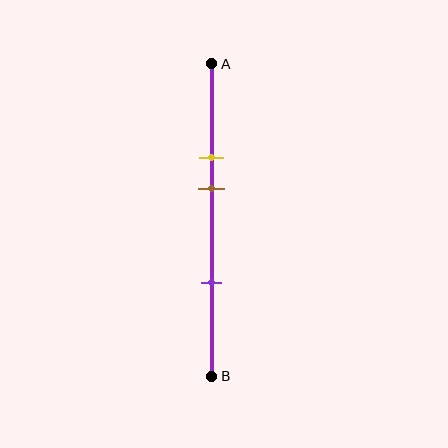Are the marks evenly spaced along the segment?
No, the marks are not evenly spaced.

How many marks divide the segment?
There are 3 marks dividing the segment.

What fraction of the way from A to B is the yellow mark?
The yellow mark is approximately 30% (0.3) of the way from A to B.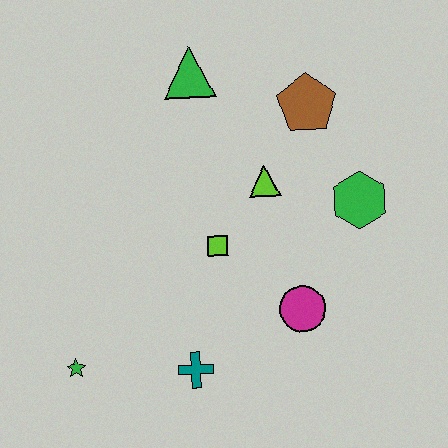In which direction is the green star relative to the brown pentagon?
The green star is below the brown pentagon.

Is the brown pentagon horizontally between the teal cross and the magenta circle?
No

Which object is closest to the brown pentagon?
The lime triangle is closest to the brown pentagon.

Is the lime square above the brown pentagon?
No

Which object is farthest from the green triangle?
The green star is farthest from the green triangle.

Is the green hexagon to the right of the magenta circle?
Yes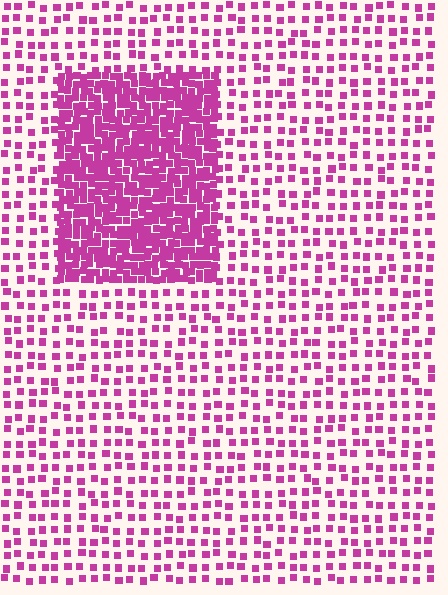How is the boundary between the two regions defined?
The boundary is defined by a change in element density (approximately 2.9x ratio). All elements are the same color, size, and shape.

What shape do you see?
I see a rectangle.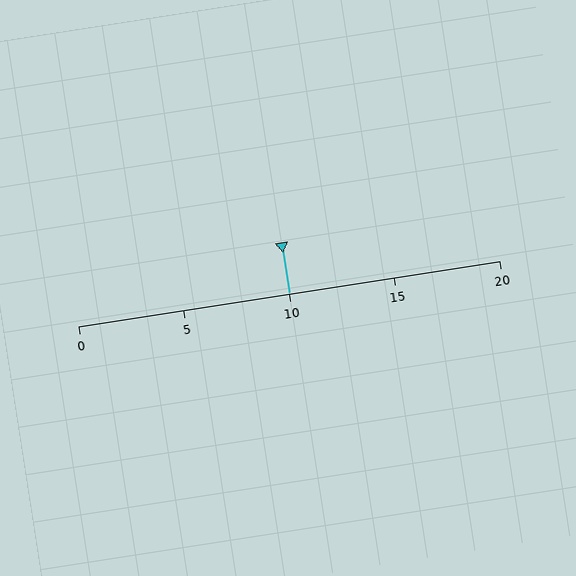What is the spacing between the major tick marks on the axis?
The major ticks are spaced 5 apart.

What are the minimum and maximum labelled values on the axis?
The axis runs from 0 to 20.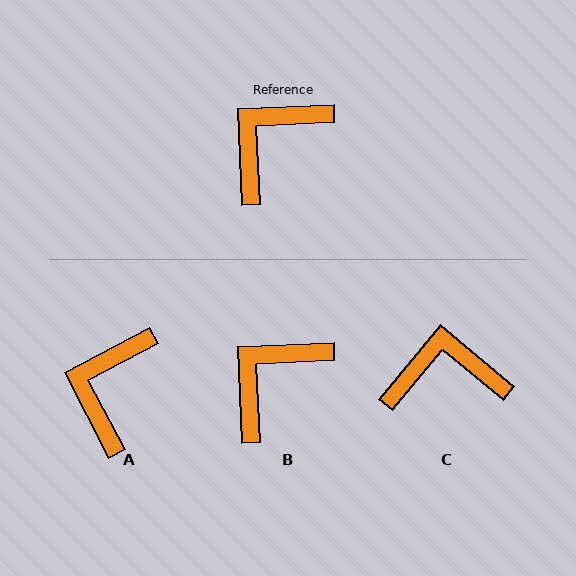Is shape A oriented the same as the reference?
No, it is off by about 25 degrees.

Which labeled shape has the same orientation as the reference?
B.